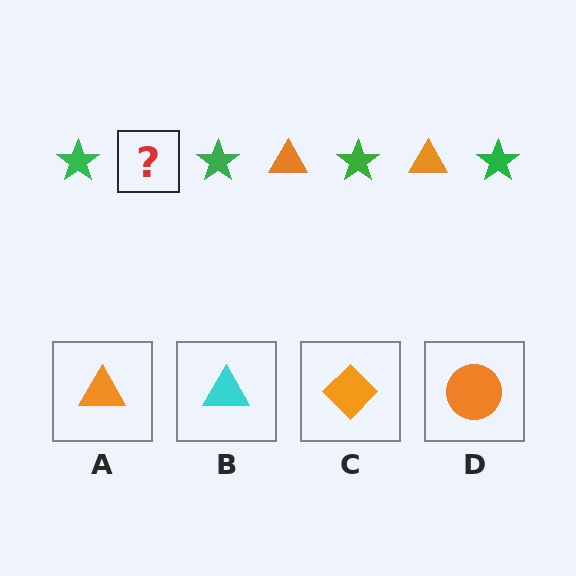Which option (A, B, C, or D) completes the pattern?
A.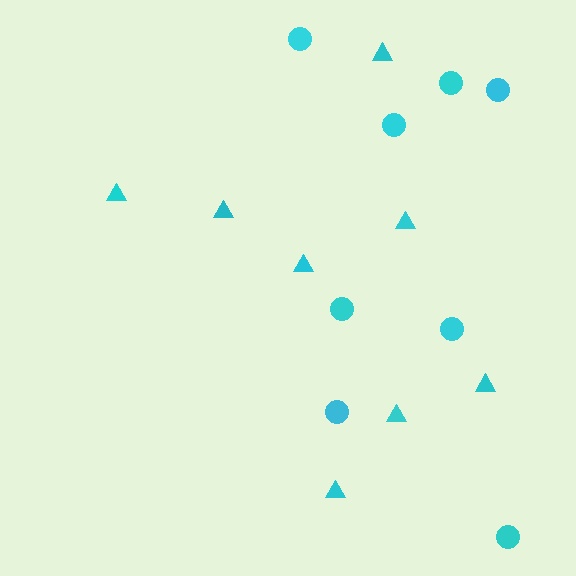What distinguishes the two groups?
There are 2 groups: one group of circles (8) and one group of triangles (8).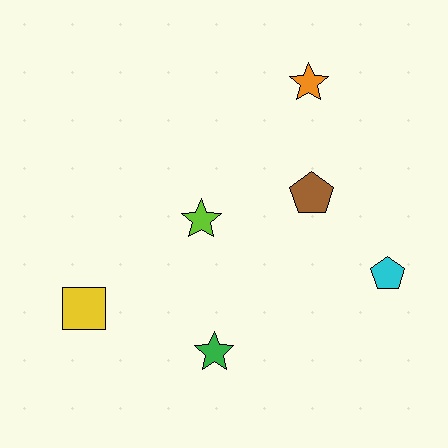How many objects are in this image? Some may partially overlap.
There are 6 objects.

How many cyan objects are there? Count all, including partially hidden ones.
There is 1 cyan object.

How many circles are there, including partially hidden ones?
There are no circles.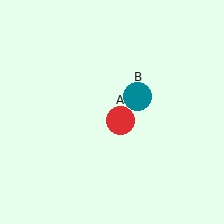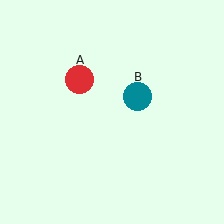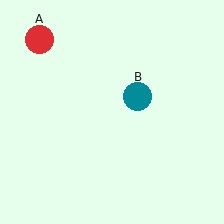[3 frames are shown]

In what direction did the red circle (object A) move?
The red circle (object A) moved up and to the left.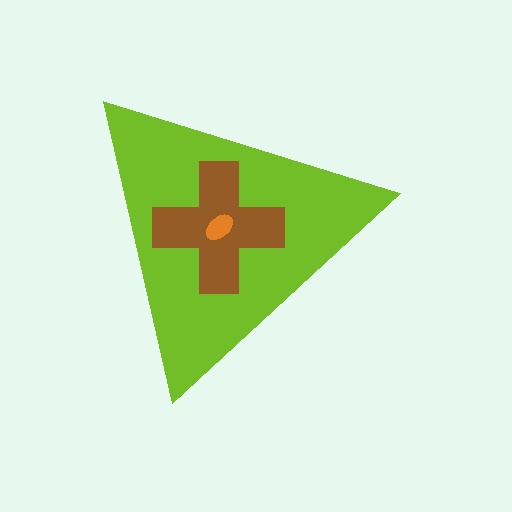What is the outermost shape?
The lime triangle.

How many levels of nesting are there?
3.